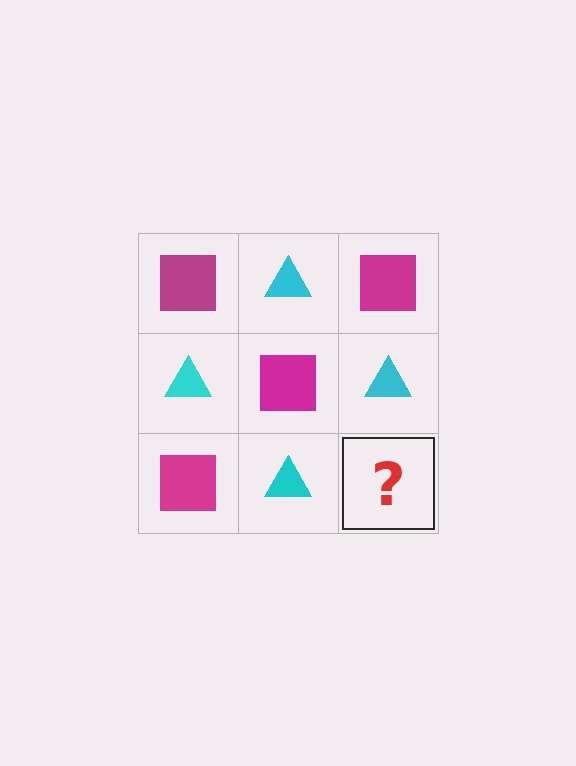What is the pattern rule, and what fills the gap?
The rule is that it alternates magenta square and cyan triangle in a checkerboard pattern. The gap should be filled with a magenta square.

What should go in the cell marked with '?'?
The missing cell should contain a magenta square.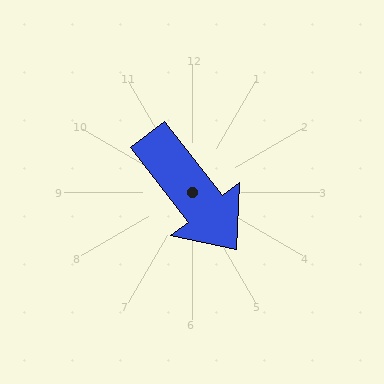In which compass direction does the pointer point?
Southeast.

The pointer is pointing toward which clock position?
Roughly 5 o'clock.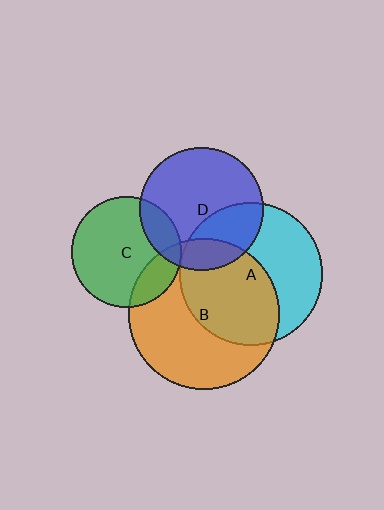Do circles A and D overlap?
Yes.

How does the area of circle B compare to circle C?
Approximately 1.9 times.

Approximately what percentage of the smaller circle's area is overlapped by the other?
Approximately 30%.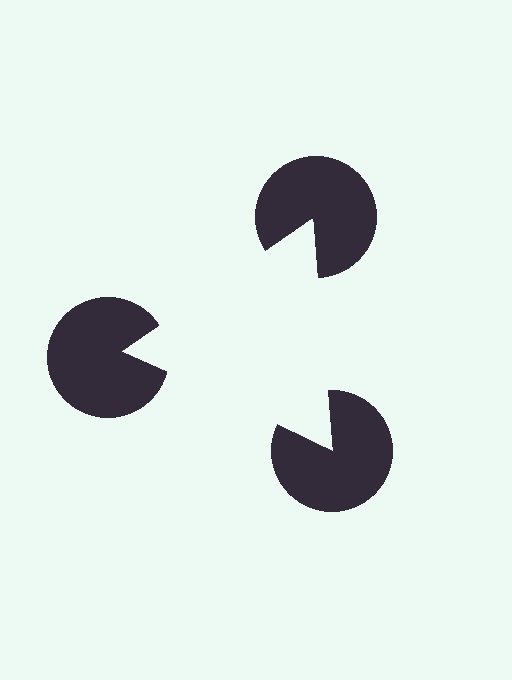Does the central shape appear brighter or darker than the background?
It typically appears slightly brighter than the background, even though no actual brightness change is drawn.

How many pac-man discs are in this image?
There are 3 — one at each vertex of the illusory triangle.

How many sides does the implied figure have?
3 sides.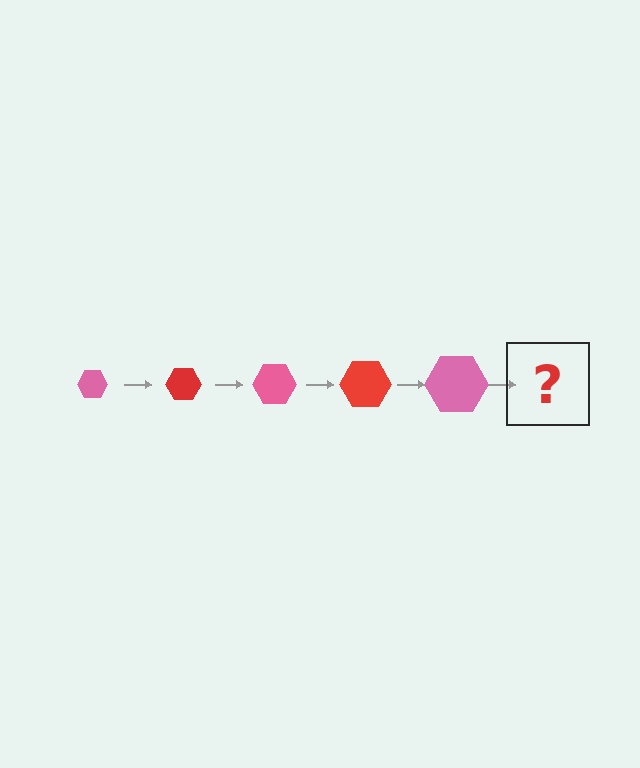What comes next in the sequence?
The next element should be a red hexagon, larger than the previous one.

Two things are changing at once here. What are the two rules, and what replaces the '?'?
The two rules are that the hexagon grows larger each step and the color cycles through pink and red. The '?' should be a red hexagon, larger than the previous one.